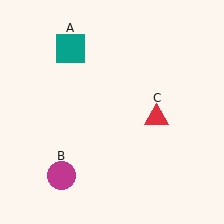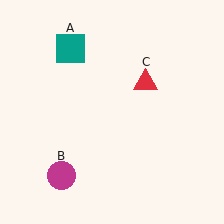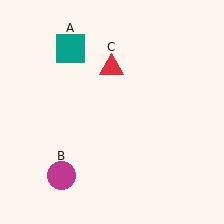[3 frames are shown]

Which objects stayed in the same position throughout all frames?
Teal square (object A) and magenta circle (object B) remained stationary.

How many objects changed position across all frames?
1 object changed position: red triangle (object C).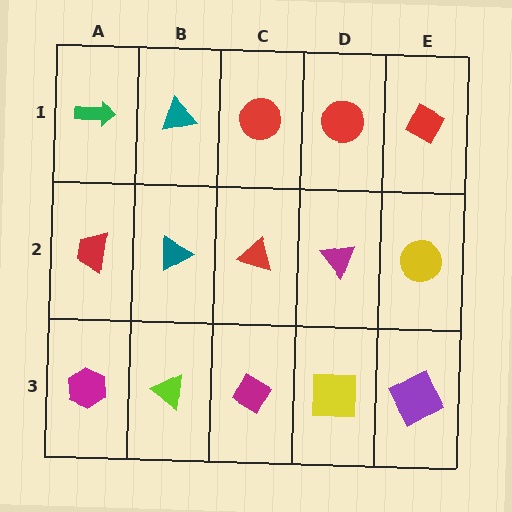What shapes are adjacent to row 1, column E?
A yellow circle (row 2, column E), a red circle (row 1, column D).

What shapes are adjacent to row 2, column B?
A teal triangle (row 1, column B), a lime triangle (row 3, column B), a red trapezoid (row 2, column A), a red triangle (row 2, column C).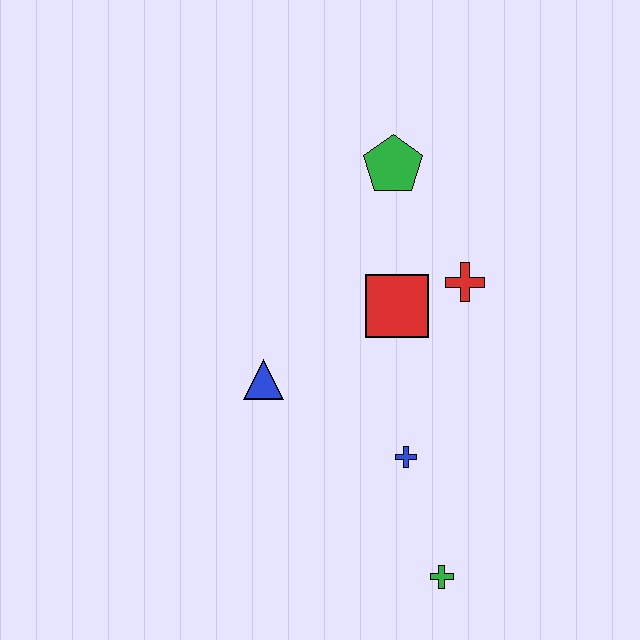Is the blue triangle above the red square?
No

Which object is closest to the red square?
The red cross is closest to the red square.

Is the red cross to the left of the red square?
No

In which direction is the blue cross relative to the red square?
The blue cross is below the red square.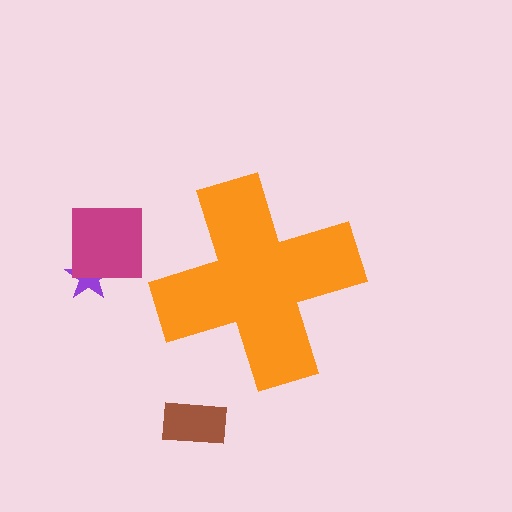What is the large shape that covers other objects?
An orange cross.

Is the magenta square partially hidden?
No, the magenta square is fully visible.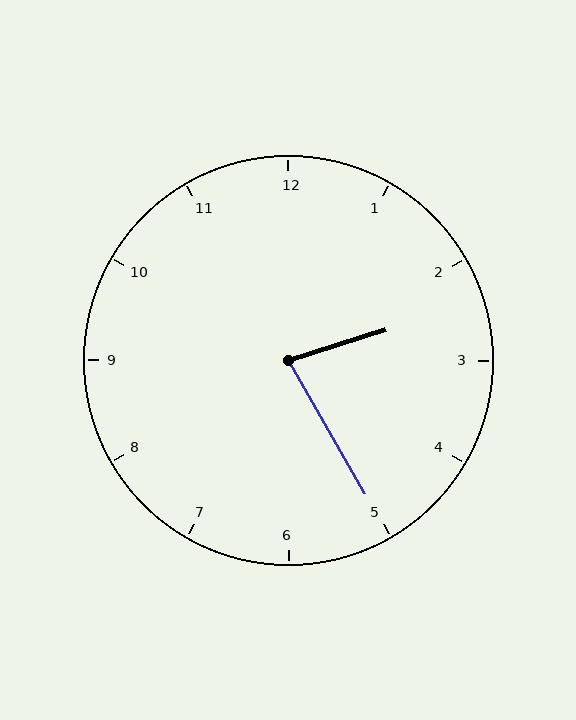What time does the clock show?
2:25.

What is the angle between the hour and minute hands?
Approximately 78 degrees.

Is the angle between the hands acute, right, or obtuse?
It is acute.